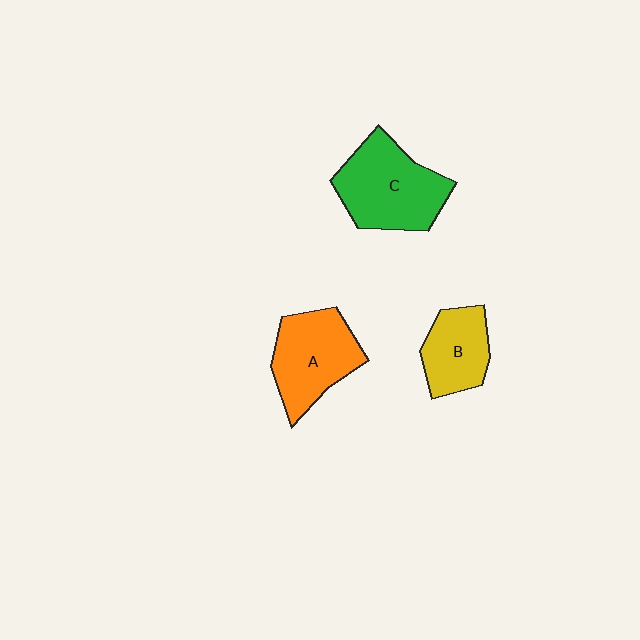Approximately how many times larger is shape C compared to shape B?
Approximately 1.6 times.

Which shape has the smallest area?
Shape B (yellow).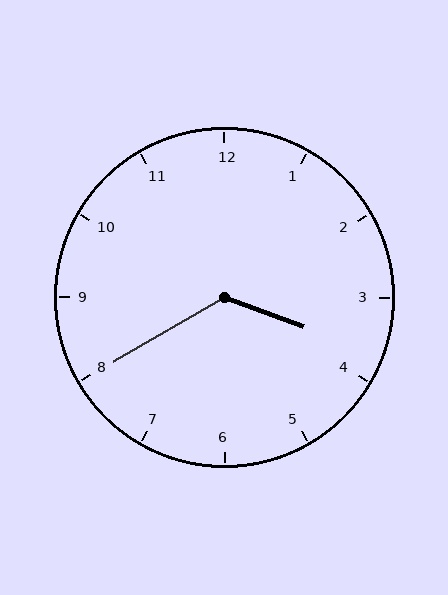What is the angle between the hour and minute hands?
Approximately 130 degrees.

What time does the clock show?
3:40.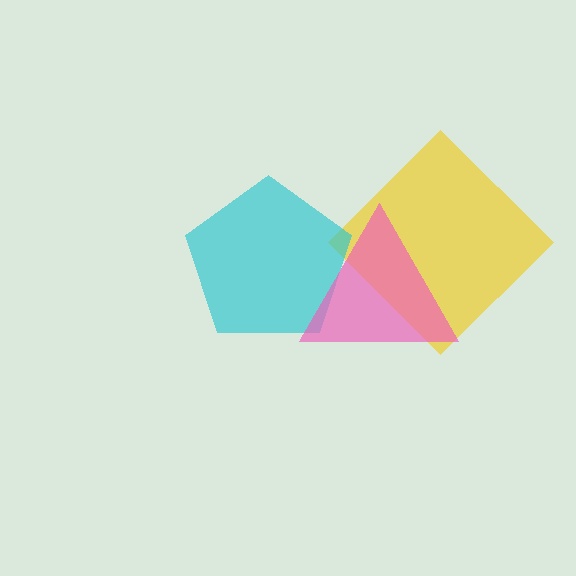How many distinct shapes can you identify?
There are 3 distinct shapes: a yellow diamond, a cyan pentagon, a pink triangle.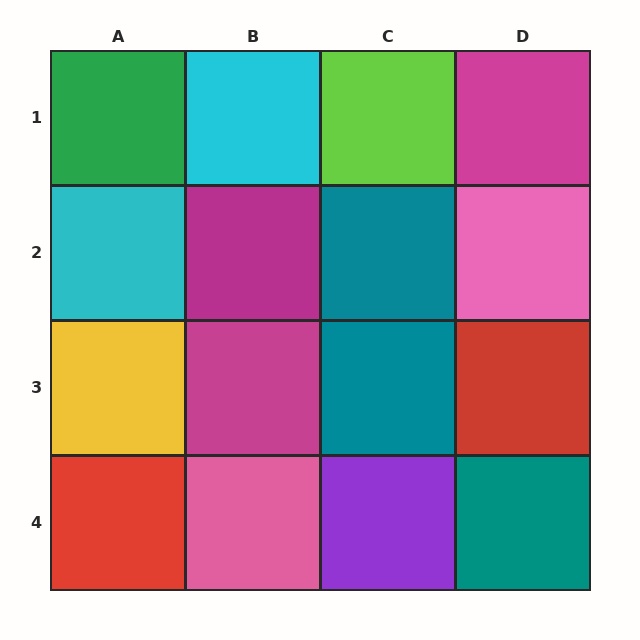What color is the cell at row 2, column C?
Teal.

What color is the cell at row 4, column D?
Teal.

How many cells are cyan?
2 cells are cyan.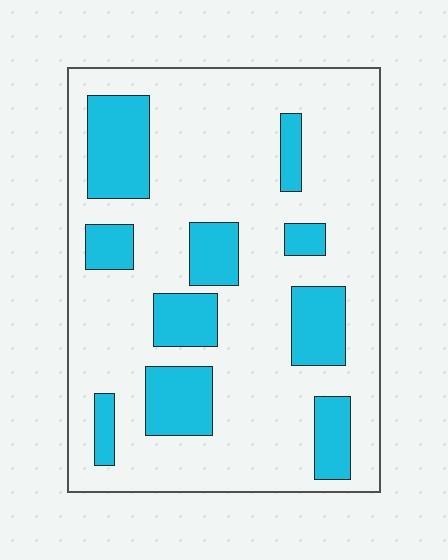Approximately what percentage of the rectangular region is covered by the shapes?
Approximately 25%.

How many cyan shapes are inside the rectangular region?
10.